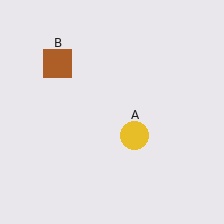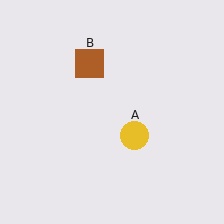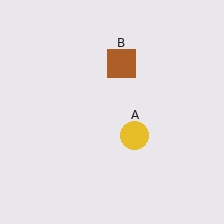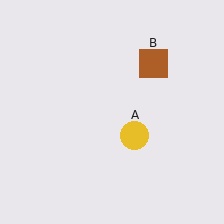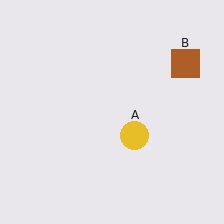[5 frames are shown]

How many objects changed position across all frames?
1 object changed position: brown square (object B).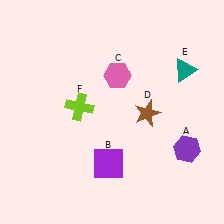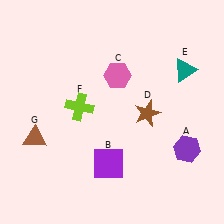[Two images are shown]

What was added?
A brown triangle (G) was added in Image 2.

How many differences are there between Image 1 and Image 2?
There is 1 difference between the two images.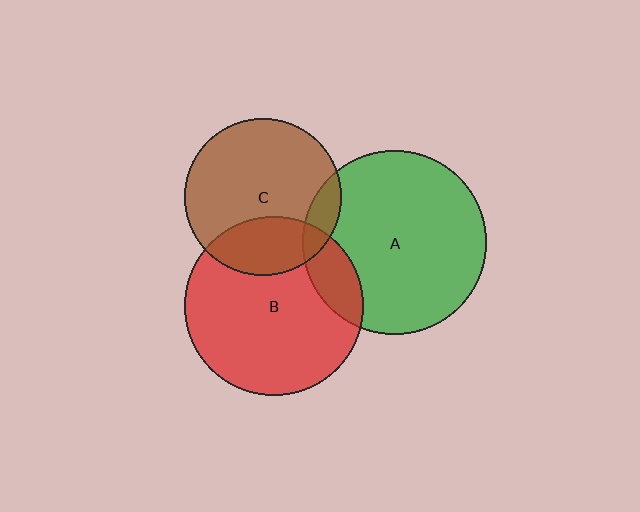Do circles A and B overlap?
Yes.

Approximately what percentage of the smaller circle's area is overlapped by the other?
Approximately 15%.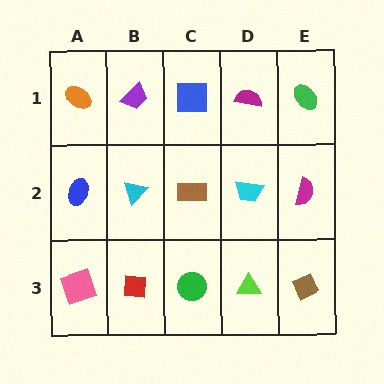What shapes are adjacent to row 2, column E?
A green ellipse (row 1, column E), a brown diamond (row 3, column E), a cyan trapezoid (row 2, column D).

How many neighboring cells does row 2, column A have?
3.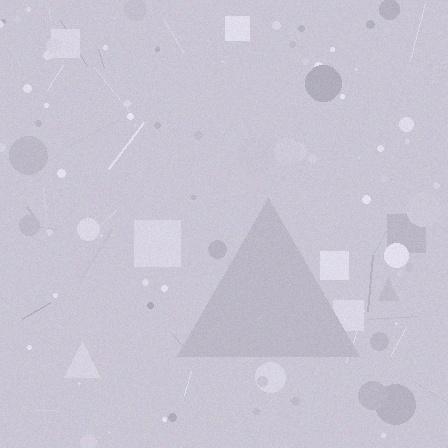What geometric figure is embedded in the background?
A triangle is embedded in the background.